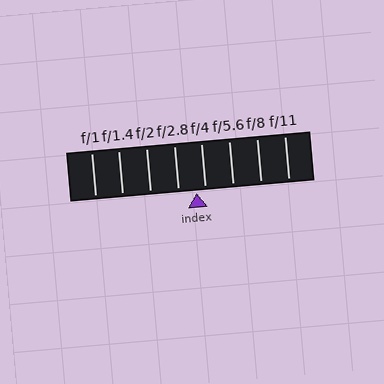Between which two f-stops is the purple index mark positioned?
The index mark is between f/2.8 and f/4.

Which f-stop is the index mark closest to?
The index mark is closest to f/4.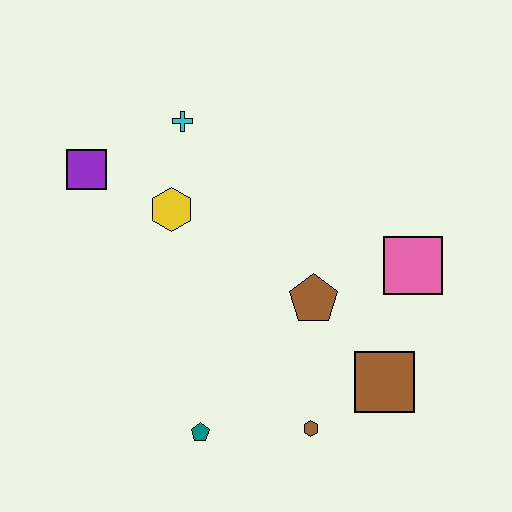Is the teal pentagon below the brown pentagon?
Yes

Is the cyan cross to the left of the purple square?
No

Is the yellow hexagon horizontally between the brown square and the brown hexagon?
No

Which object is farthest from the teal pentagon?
The cyan cross is farthest from the teal pentagon.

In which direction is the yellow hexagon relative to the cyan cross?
The yellow hexagon is below the cyan cross.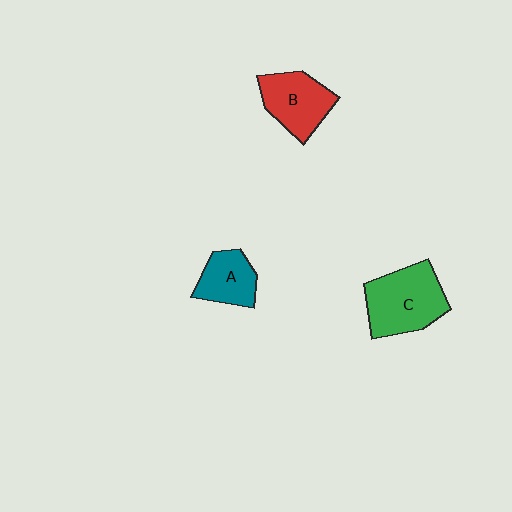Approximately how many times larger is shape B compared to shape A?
Approximately 1.3 times.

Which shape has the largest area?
Shape C (green).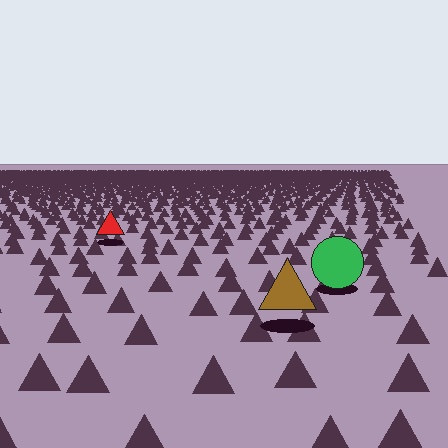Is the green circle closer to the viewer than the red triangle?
Yes. The green circle is closer — you can tell from the texture gradient: the ground texture is coarser near it.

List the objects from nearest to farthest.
From nearest to farthest: the brown triangle, the green circle, the red triangle.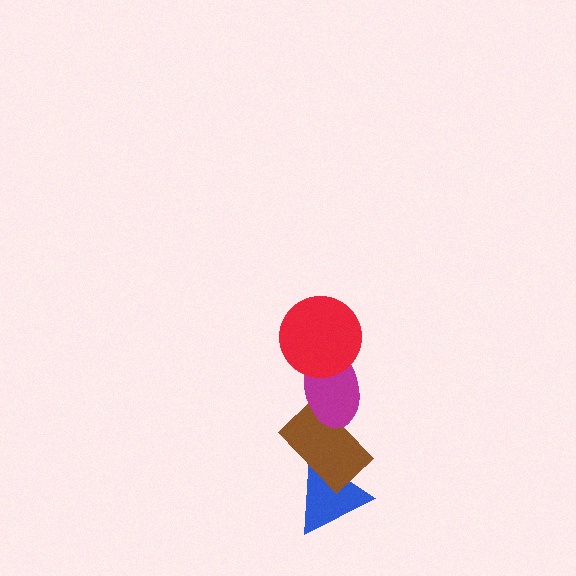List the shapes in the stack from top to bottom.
From top to bottom: the red circle, the magenta ellipse, the brown rectangle, the blue triangle.